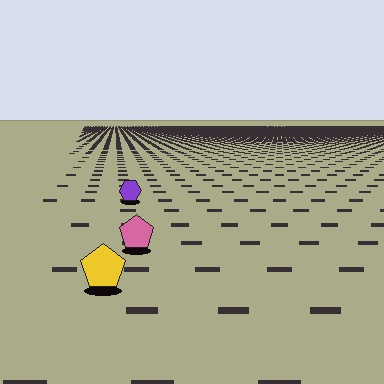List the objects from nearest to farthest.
From nearest to farthest: the yellow pentagon, the pink pentagon, the purple hexagon.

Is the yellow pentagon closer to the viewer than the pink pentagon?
Yes. The yellow pentagon is closer — you can tell from the texture gradient: the ground texture is coarser near it.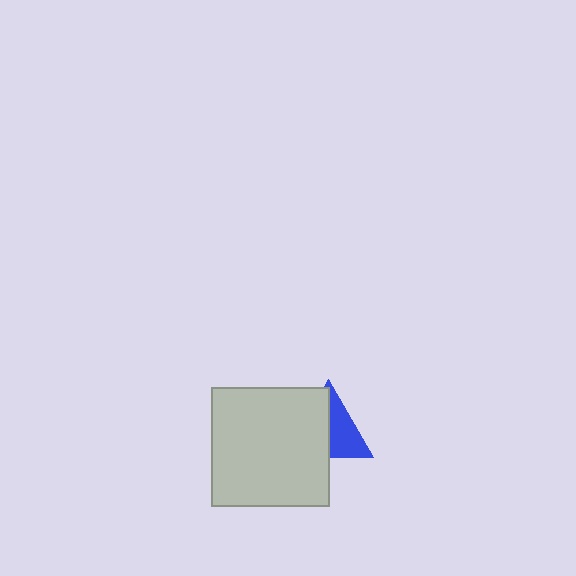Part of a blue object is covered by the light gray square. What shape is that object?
It is a triangle.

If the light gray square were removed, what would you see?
You would see the complete blue triangle.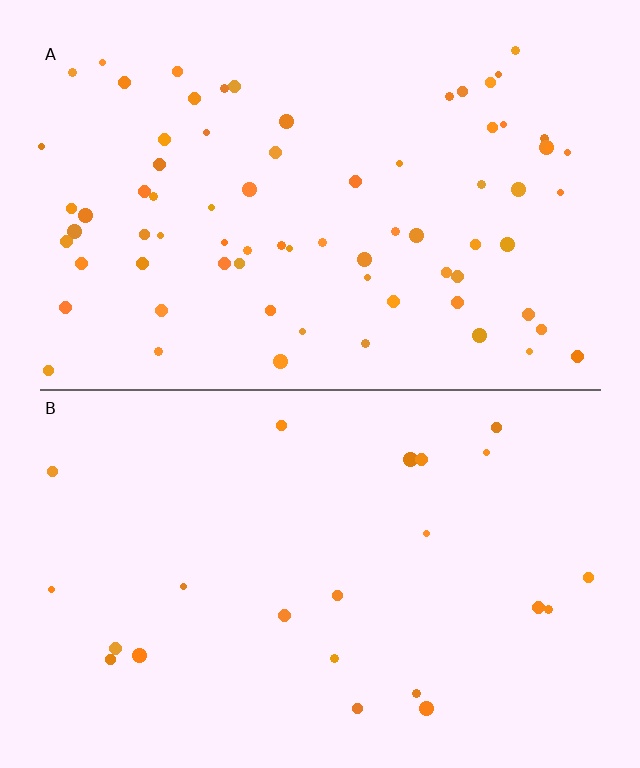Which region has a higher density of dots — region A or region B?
A (the top).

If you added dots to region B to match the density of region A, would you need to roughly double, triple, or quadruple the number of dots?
Approximately triple.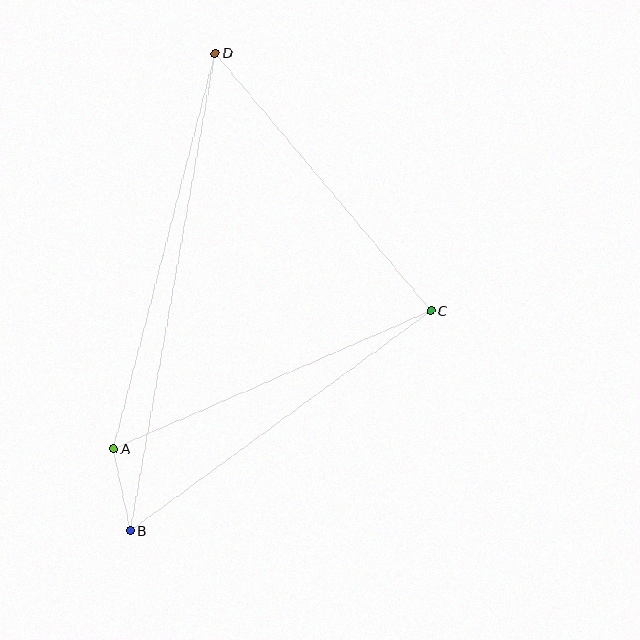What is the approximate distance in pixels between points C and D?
The distance between C and D is approximately 335 pixels.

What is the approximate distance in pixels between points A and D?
The distance between A and D is approximately 409 pixels.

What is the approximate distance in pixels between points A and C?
The distance between A and C is approximately 346 pixels.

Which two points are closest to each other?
Points A and B are closest to each other.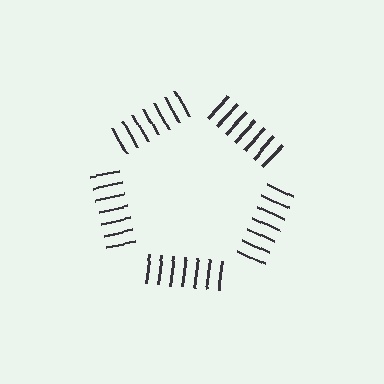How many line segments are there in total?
35 — 7 along each of the 5 edges.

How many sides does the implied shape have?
5 sides — the line-ends trace a pentagon.